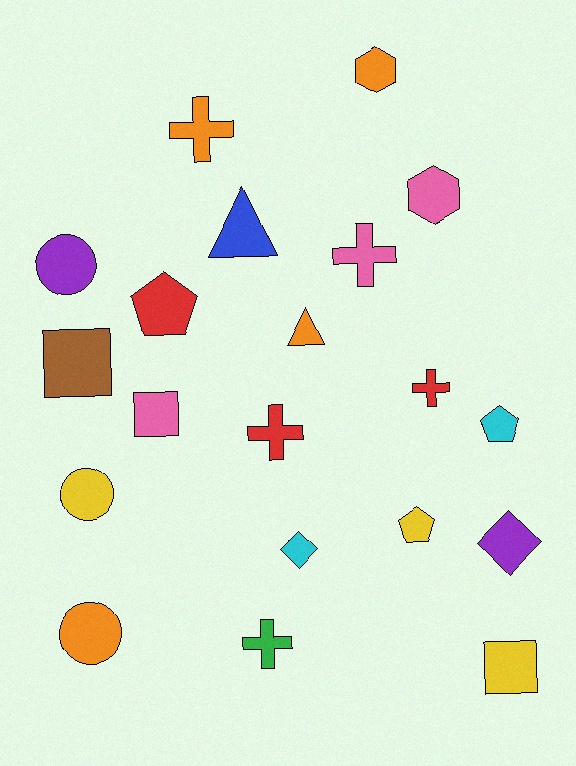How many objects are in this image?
There are 20 objects.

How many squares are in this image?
There are 3 squares.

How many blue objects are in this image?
There is 1 blue object.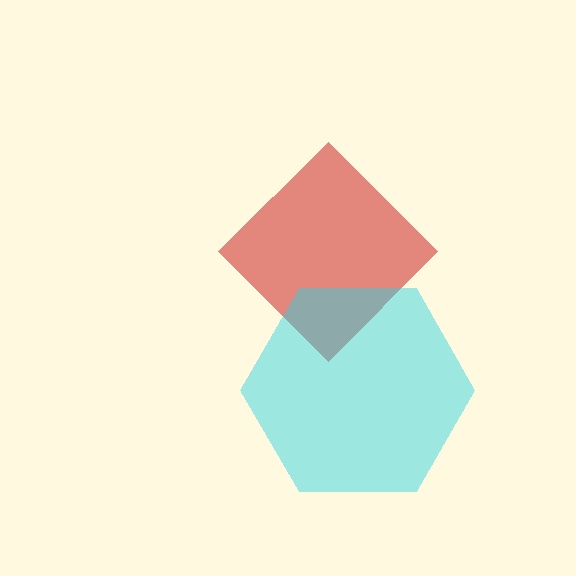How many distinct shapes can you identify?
There are 2 distinct shapes: a red diamond, a cyan hexagon.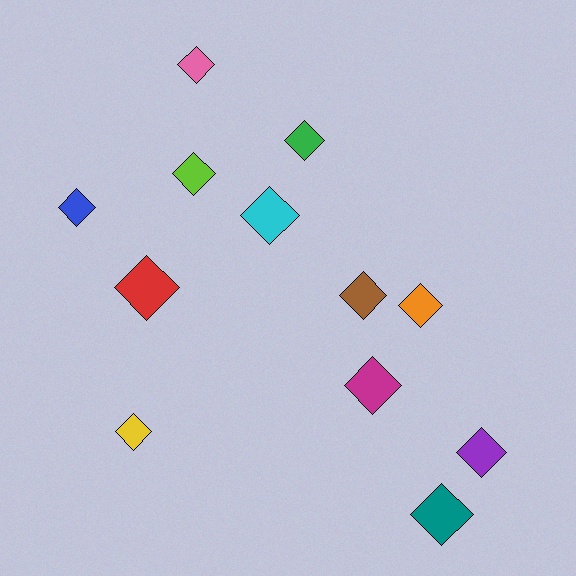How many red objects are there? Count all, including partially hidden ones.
There is 1 red object.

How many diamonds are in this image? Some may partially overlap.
There are 12 diamonds.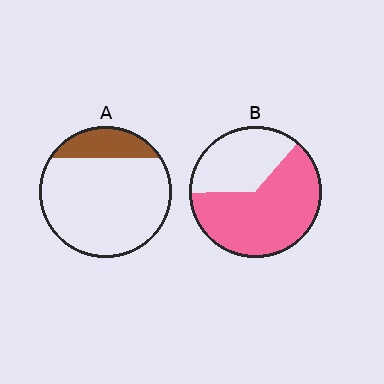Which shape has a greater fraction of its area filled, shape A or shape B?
Shape B.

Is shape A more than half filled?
No.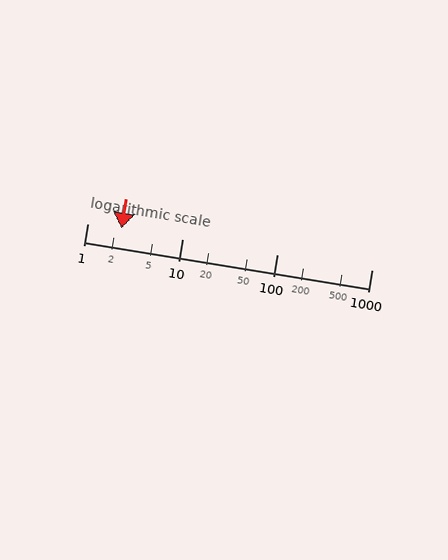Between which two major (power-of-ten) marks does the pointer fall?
The pointer is between 1 and 10.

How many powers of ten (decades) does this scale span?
The scale spans 3 decades, from 1 to 1000.